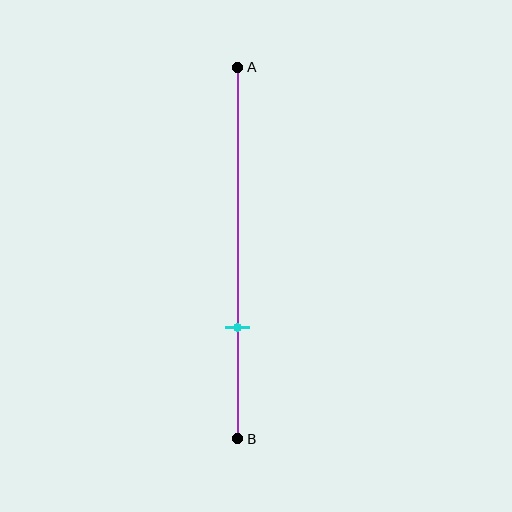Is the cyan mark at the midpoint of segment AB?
No, the mark is at about 70% from A, not at the 50% midpoint.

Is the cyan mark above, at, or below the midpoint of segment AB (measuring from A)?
The cyan mark is below the midpoint of segment AB.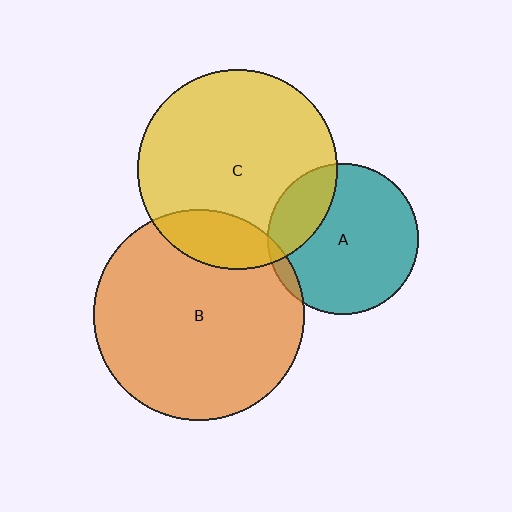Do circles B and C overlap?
Yes.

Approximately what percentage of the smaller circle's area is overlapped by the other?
Approximately 15%.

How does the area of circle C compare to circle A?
Approximately 1.7 times.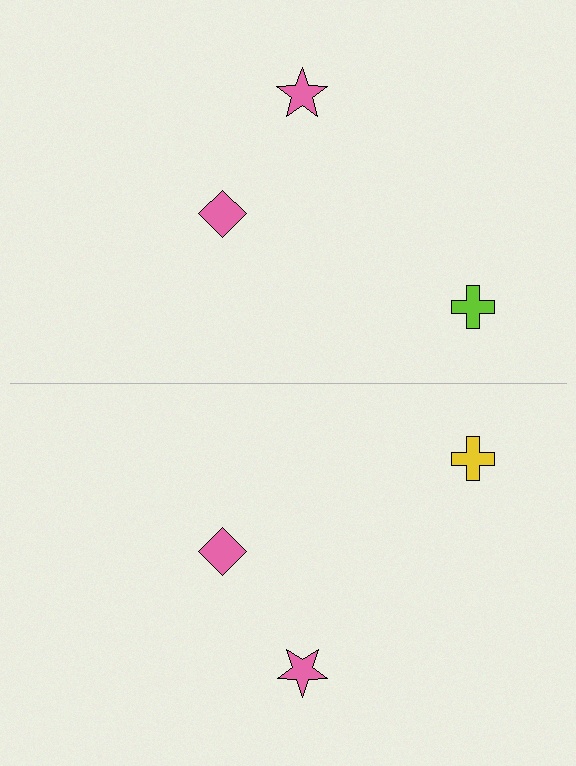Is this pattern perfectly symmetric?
No, the pattern is not perfectly symmetric. The yellow cross on the bottom side breaks the symmetry — its mirror counterpart is lime.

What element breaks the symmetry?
The yellow cross on the bottom side breaks the symmetry — its mirror counterpart is lime.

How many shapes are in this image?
There are 6 shapes in this image.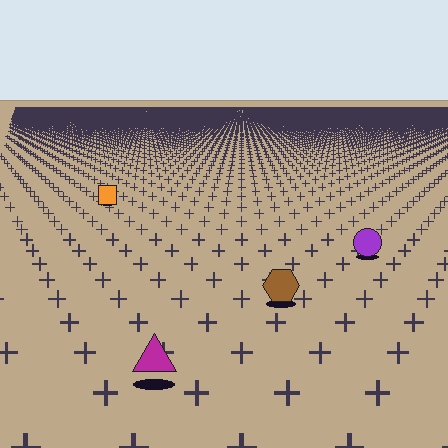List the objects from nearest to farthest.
From nearest to farthest: the magenta triangle, the brown hexagon, the purple circle, the orange square.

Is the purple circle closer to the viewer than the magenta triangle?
No. The magenta triangle is closer — you can tell from the texture gradient: the ground texture is coarser near it.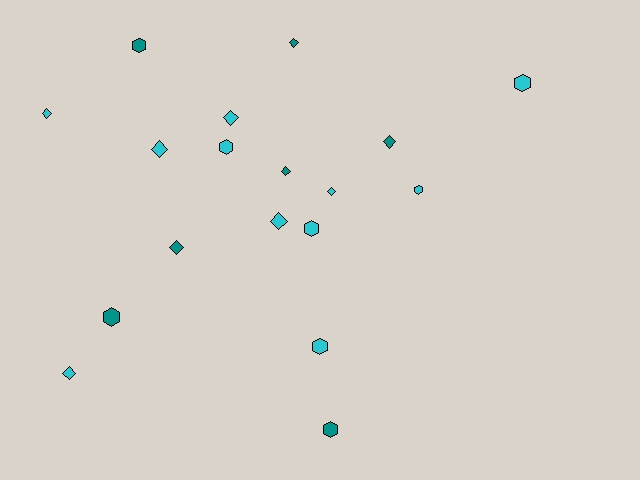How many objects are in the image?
There are 18 objects.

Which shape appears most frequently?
Diamond, with 10 objects.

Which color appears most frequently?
Cyan, with 11 objects.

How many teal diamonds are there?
There are 4 teal diamonds.